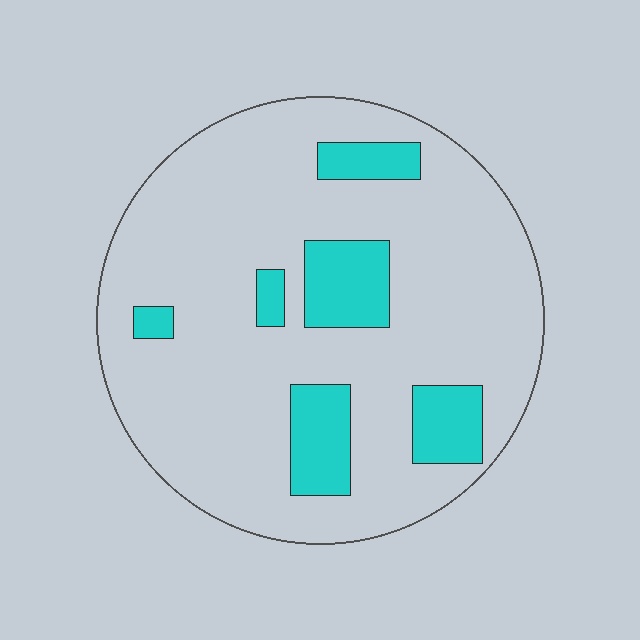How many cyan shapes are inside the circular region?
6.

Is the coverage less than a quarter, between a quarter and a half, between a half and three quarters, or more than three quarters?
Less than a quarter.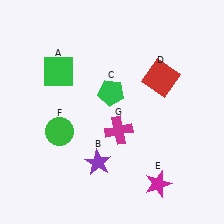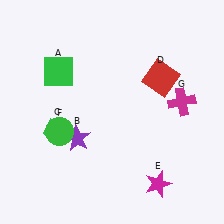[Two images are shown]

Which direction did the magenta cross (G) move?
The magenta cross (G) moved right.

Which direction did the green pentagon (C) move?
The green pentagon (C) moved left.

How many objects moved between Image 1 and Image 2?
3 objects moved between the two images.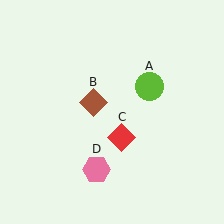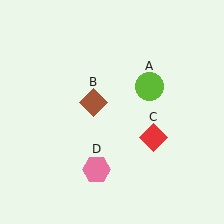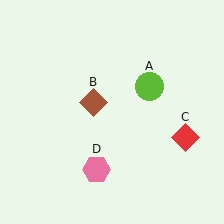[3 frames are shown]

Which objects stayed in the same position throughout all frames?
Lime circle (object A) and brown diamond (object B) and pink hexagon (object D) remained stationary.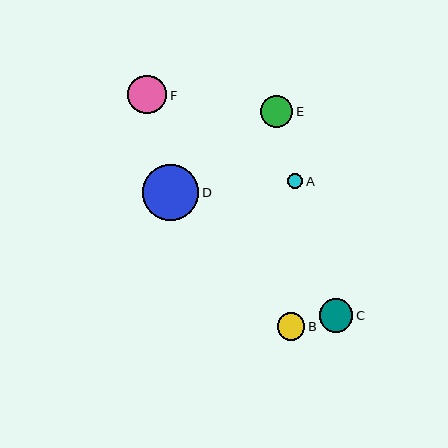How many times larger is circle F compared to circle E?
Circle F is approximately 1.2 times the size of circle E.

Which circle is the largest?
Circle D is the largest with a size of approximately 56 pixels.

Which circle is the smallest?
Circle A is the smallest with a size of approximately 15 pixels.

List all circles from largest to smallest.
From largest to smallest: D, F, C, E, B, A.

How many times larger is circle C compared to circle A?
Circle C is approximately 2.2 times the size of circle A.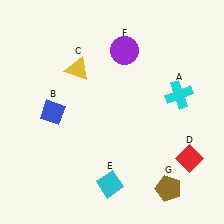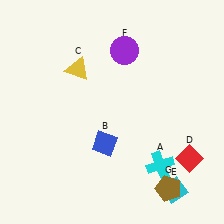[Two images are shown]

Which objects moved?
The objects that moved are: the cyan cross (A), the blue diamond (B), the cyan diamond (E).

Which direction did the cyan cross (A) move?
The cyan cross (A) moved down.